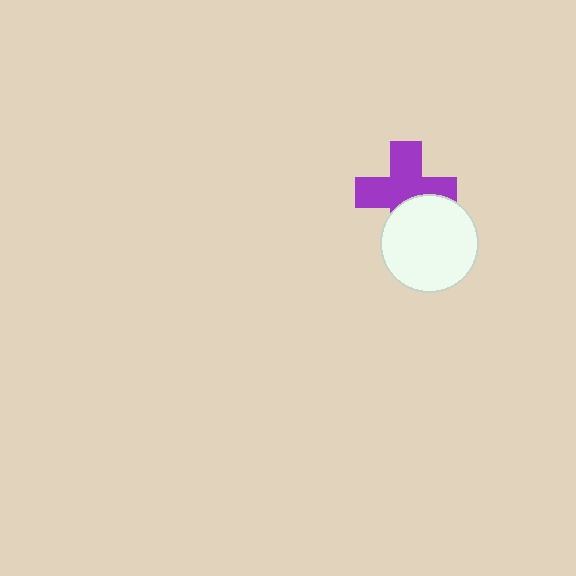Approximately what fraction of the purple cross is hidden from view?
Roughly 32% of the purple cross is hidden behind the white circle.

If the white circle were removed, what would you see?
You would see the complete purple cross.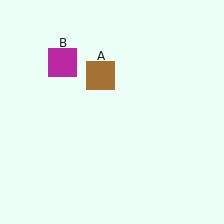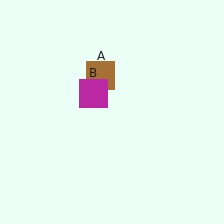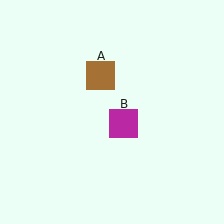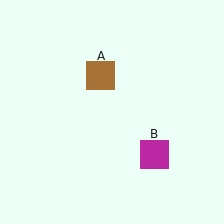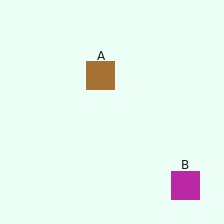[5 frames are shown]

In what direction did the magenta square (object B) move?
The magenta square (object B) moved down and to the right.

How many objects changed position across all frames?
1 object changed position: magenta square (object B).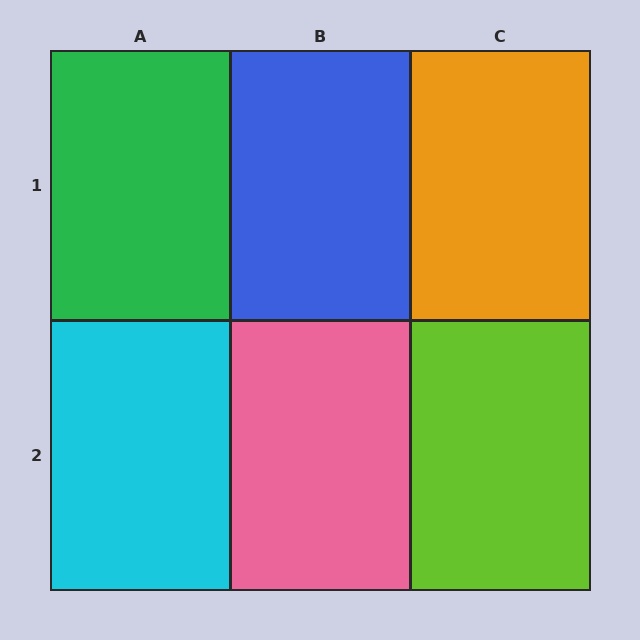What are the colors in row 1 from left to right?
Green, blue, orange.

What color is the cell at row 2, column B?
Pink.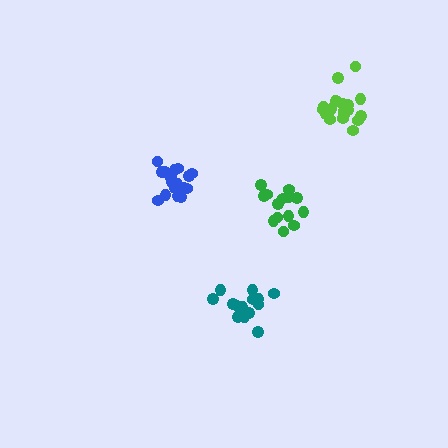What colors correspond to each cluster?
The clusters are colored: green, lime, blue, teal.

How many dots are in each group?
Group 1: 14 dots, Group 2: 19 dots, Group 3: 20 dots, Group 4: 17 dots (70 total).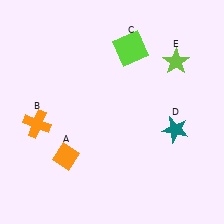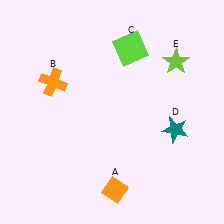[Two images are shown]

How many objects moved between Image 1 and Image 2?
2 objects moved between the two images.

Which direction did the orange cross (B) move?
The orange cross (B) moved up.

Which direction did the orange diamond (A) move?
The orange diamond (A) moved right.